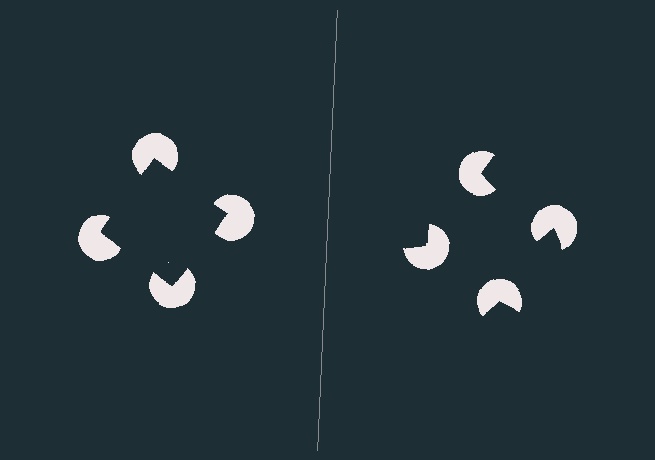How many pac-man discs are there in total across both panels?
8 — 4 on each side.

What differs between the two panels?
The pac-man discs are positioned identically on both sides; only the wedge orientations differ. On the left they align to a square; on the right they are misaligned.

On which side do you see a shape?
An illusory square appears on the left side. On the right side the wedge cuts are rotated, so no coherent shape forms.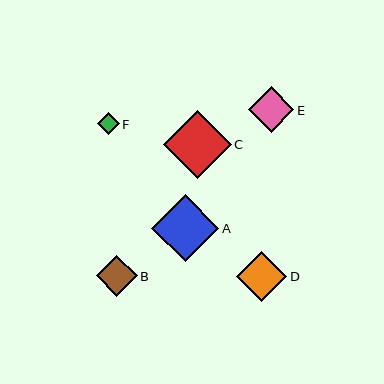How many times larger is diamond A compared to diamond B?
Diamond A is approximately 1.7 times the size of diamond B.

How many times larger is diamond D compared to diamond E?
Diamond D is approximately 1.1 times the size of diamond E.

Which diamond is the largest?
Diamond C is the largest with a size of approximately 67 pixels.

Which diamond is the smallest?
Diamond F is the smallest with a size of approximately 22 pixels.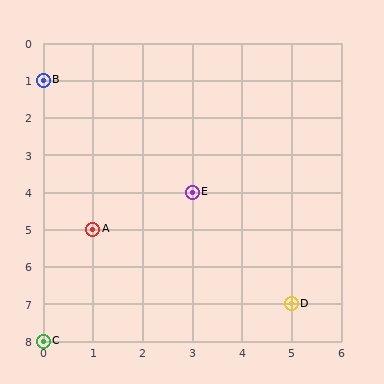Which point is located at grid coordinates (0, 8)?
Point C is at (0, 8).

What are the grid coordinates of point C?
Point C is at grid coordinates (0, 8).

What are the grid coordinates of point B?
Point B is at grid coordinates (0, 1).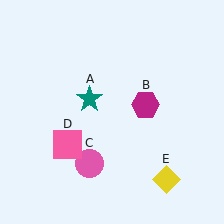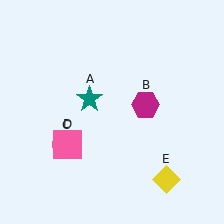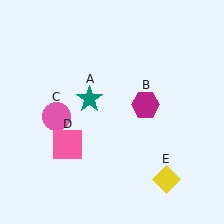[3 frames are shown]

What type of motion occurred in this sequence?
The pink circle (object C) rotated clockwise around the center of the scene.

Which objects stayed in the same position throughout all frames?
Teal star (object A) and magenta hexagon (object B) and pink square (object D) and yellow diamond (object E) remained stationary.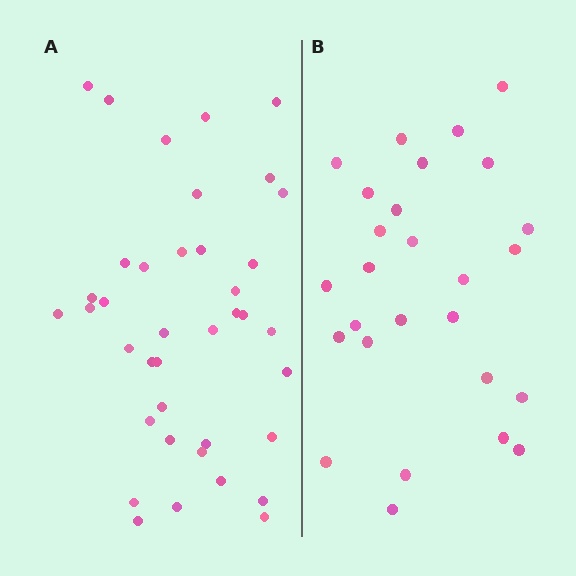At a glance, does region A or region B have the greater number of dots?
Region A (the left region) has more dots.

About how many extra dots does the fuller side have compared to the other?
Region A has roughly 12 or so more dots than region B.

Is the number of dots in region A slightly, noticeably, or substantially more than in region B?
Region A has noticeably more, but not dramatically so. The ratio is roughly 1.4 to 1.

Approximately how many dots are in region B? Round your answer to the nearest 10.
About 30 dots. (The exact count is 27, which rounds to 30.)